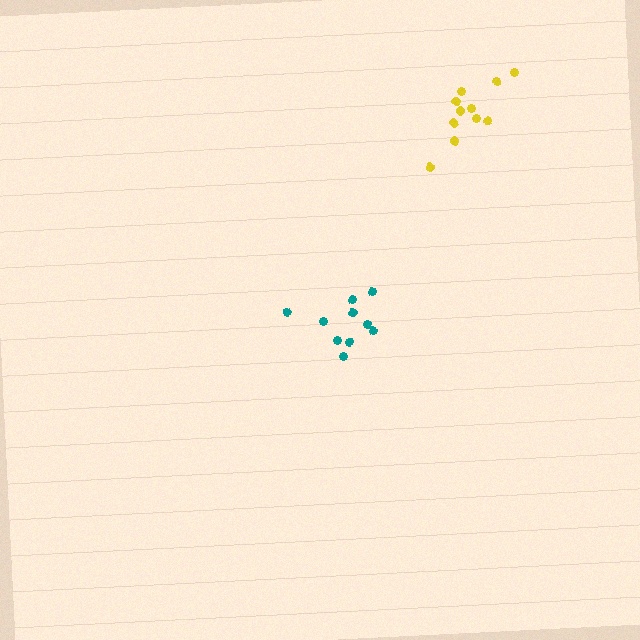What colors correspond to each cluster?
The clusters are colored: teal, yellow.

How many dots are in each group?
Group 1: 10 dots, Group 2: 11 dots (21 total).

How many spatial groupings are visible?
There are 2 spatial groupings.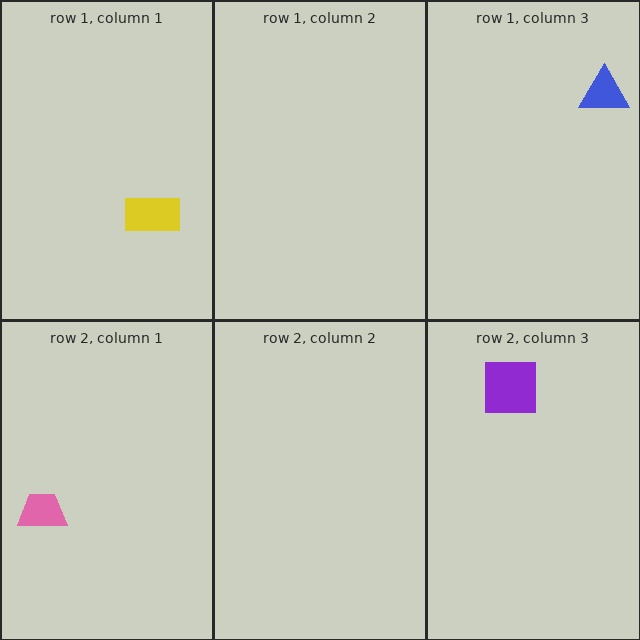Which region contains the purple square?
The row 2, column 3 region.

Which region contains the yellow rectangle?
The row 1, column 1 region.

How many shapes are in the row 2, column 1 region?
1.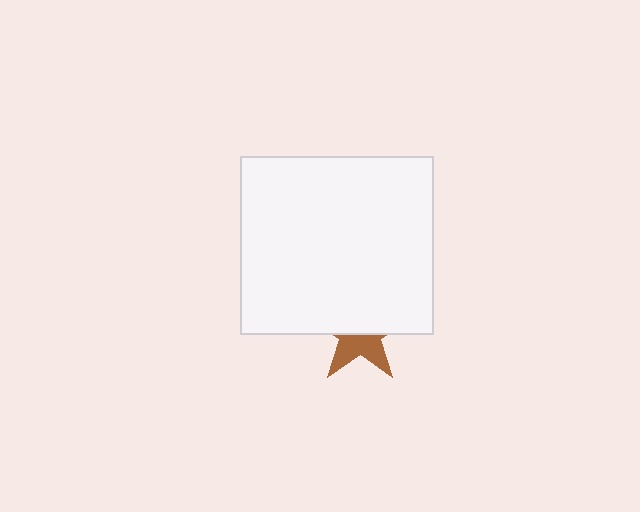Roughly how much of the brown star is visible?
A small part of it is visible (roughly 42%).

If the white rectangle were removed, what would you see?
You would see the complete brown star.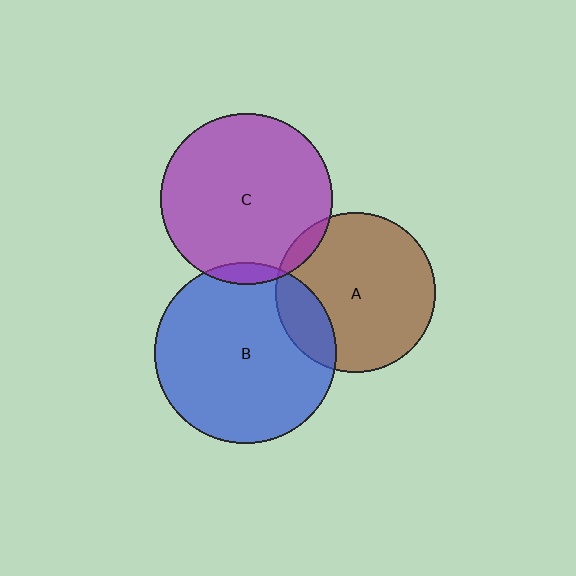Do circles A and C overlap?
Yes.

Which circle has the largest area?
Circle B (blue).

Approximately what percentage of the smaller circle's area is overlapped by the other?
Approximately 5%.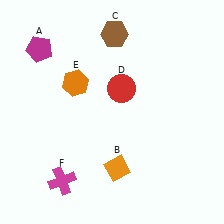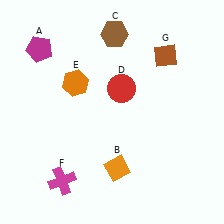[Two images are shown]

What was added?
A brown diamond (G) was added in Image 2.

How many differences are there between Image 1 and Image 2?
There is 1 difference between the two images.